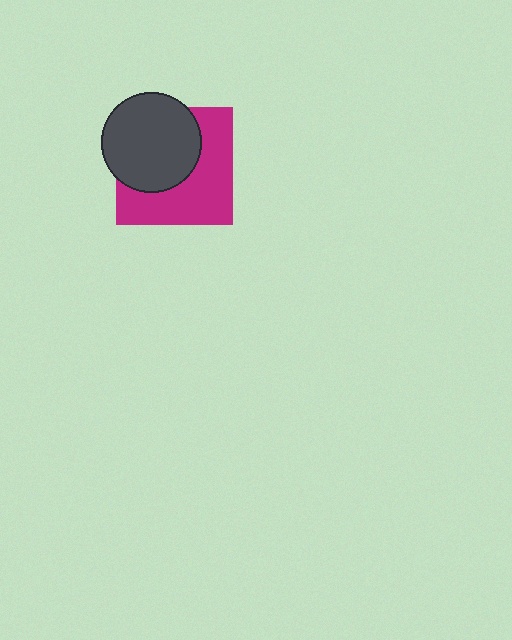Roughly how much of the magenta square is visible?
About half of it is visible (roughly 53%).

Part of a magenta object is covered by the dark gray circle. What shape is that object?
It is a square.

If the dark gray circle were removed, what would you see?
You would see the complete magenta square.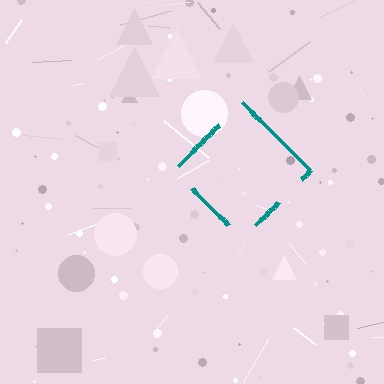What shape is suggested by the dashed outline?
The dashed outline suggests a diamond.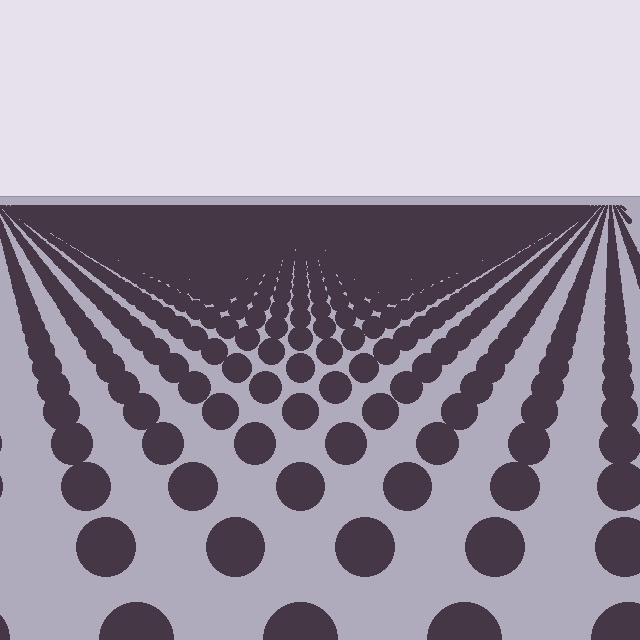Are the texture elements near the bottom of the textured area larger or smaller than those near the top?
Larger. Near the bottom, elements are closer to the viewer and appear at a bigger on-screen size.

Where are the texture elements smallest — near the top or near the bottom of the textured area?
Near the top.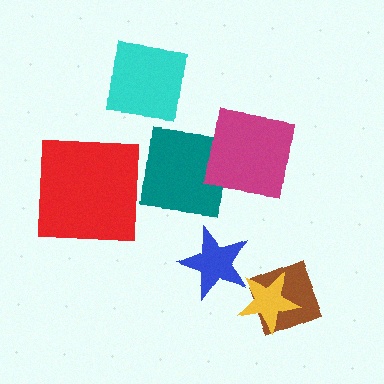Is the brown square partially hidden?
Yes, it is partially covered by another shape.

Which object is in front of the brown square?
The yellow star is in front of the brown square.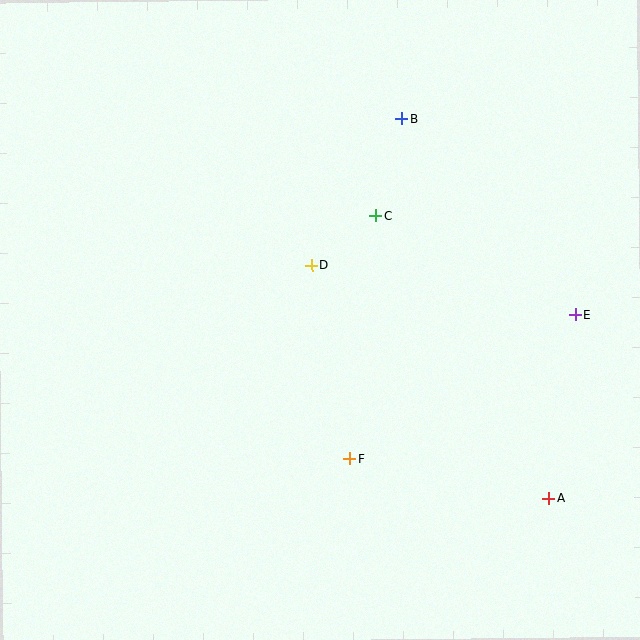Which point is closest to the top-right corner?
Point B is closest to the top-right corner.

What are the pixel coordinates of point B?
Point B is at (402, 119).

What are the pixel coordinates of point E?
Point E is at (575, 315).